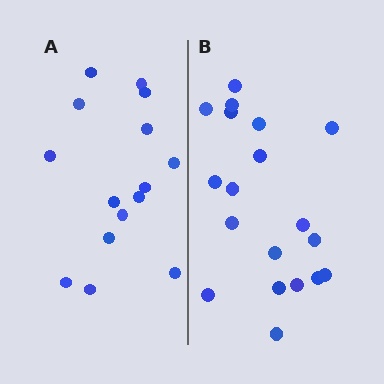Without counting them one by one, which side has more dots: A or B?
Region B (the right region) has more dots.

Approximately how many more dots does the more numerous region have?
Region B has about 4 more dots than region A.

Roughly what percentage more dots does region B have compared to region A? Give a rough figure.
About 25% more.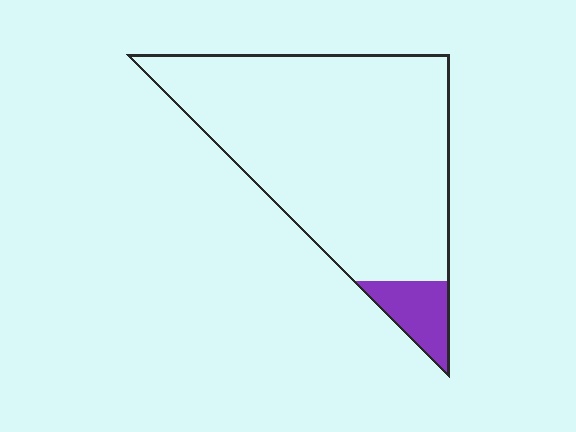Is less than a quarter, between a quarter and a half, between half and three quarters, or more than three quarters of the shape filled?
Less than a quarter.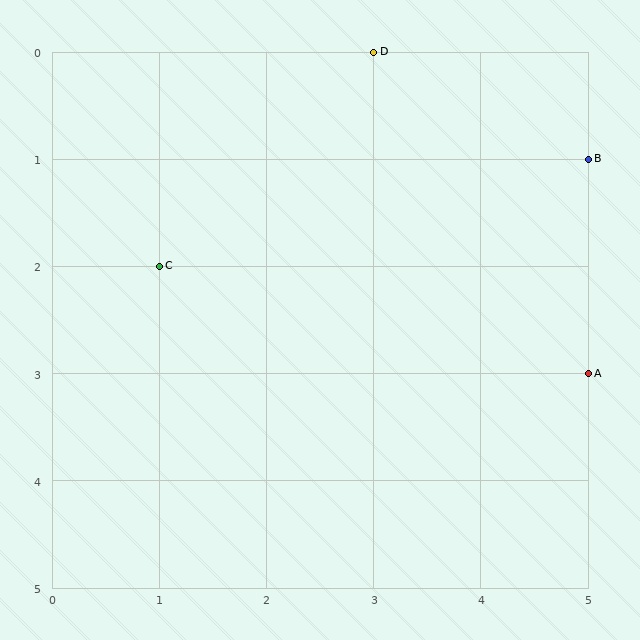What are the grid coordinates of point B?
Point B is at grid coordinates (5, 1).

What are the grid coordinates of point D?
Point D is at grid coordinates (3, 0).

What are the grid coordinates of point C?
Point C is at grid coordinates (1, 2).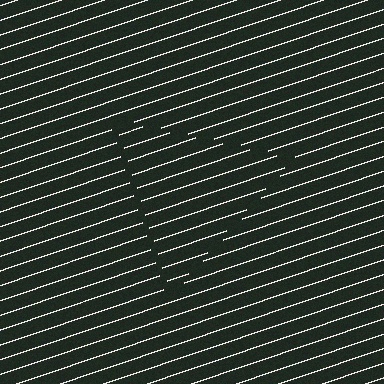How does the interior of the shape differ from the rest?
The interior of the shape contains the same grating, shifted by half a period — the contour is defined by the phase discontinuity where line-ends from the inner and outer gratings abut.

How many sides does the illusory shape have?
3 sides — the line-ends trace a triangle.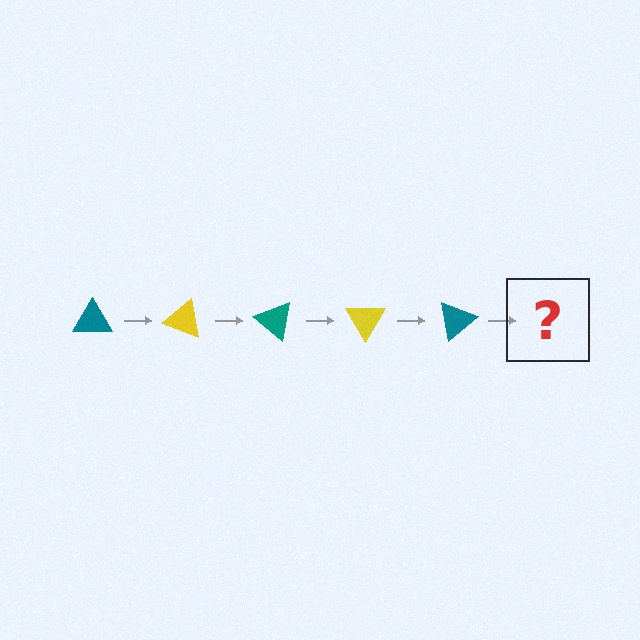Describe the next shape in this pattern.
It should be a yellow triangle, rotated 100 degrees from the start.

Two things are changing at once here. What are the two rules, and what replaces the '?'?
The two rules are that it rotates 20 degrees each step and the color cycles through teal and yellow. The '?' should be a yellow triangle, rotated 100 degrees from the start.